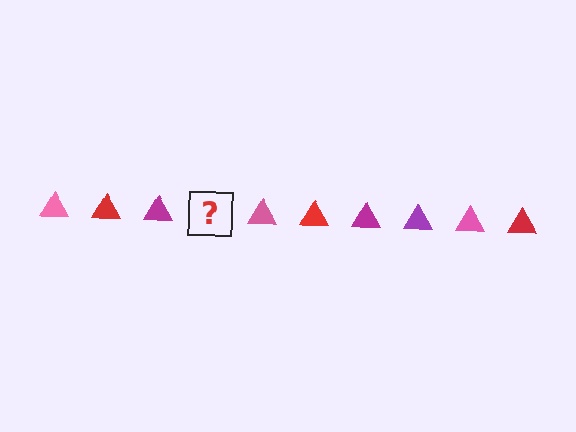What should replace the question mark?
The question mark should be replaced with a purple triangle.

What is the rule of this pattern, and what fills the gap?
The rule is that the pattern cycles through pink, red, magenta, purple triangles. The gap should be filled with a purple triangle.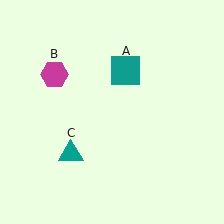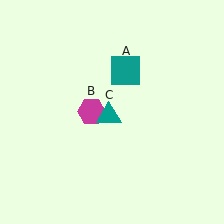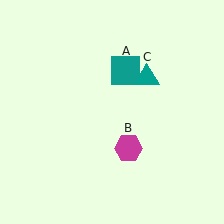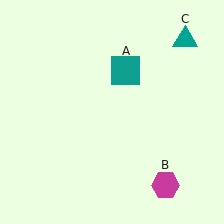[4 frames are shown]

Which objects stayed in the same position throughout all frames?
Teal square (object A) remained stationary.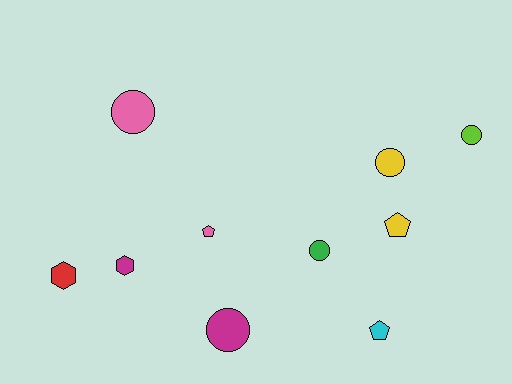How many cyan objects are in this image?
There is 1 cyan object.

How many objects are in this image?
There are 10 objects.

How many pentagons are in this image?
There are 3 pentagons.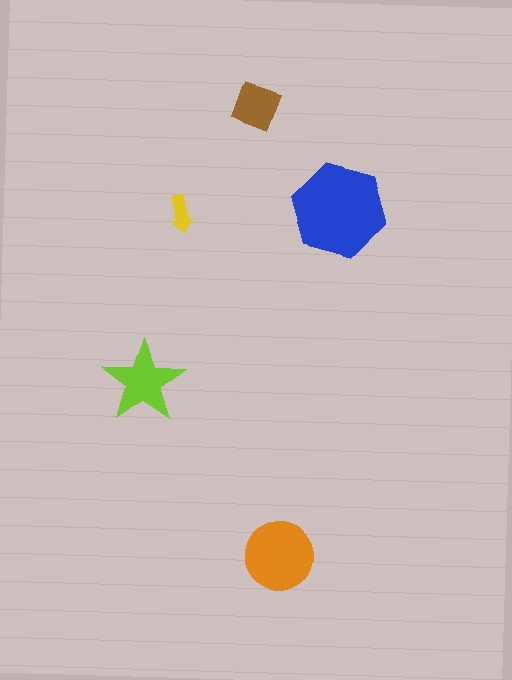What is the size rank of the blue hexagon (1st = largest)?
1st.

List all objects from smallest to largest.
The yellow arrow, the brown diamond, the lime star, the orange circle, the blue hexagon.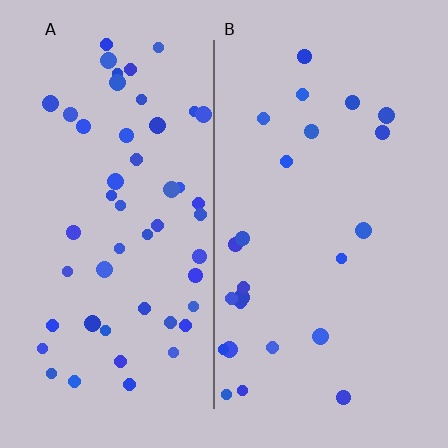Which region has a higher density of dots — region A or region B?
A (the left).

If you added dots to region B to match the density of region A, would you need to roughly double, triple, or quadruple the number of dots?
Approximately double.